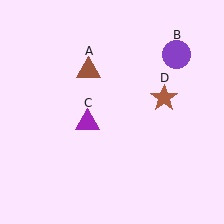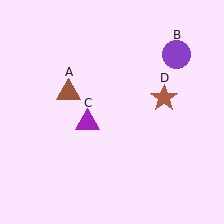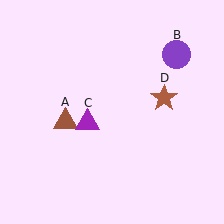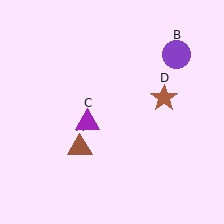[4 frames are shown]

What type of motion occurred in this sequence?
The brown triangle (object A) rotated counterclockwise around the center of the scene.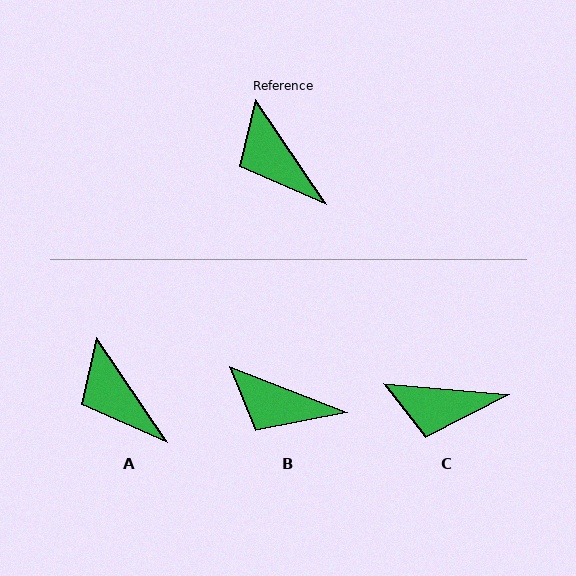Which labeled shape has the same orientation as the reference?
A.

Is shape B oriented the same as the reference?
No, it is off by about 35 degrees.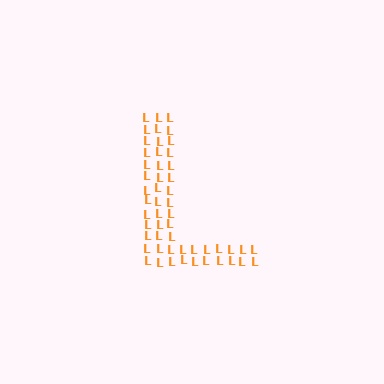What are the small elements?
The small elements are letter L's.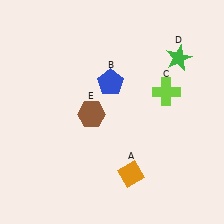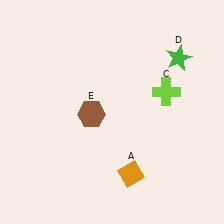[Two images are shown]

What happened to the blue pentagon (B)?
The blue pentagon (B) was removed in Image 2. It was in the top-left area of Image 1.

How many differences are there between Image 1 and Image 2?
There is 1 difference between the two images.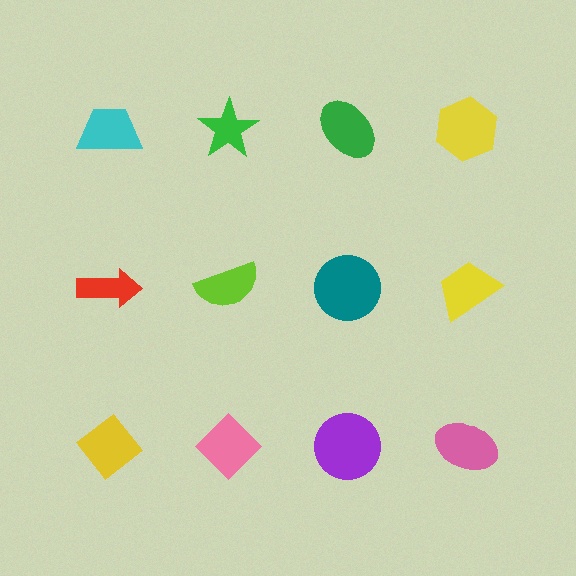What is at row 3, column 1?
A yellow diamond.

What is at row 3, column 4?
A pink ellipse.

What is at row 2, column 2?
A lime semicircle.